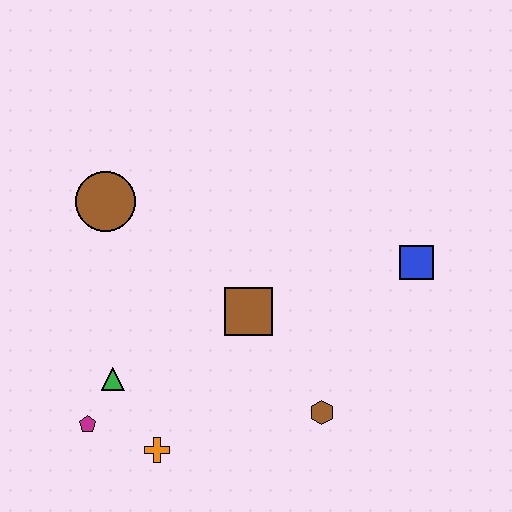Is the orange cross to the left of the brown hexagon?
Yes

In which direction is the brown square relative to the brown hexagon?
The brown square is above the brown hexagon.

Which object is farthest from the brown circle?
The blue square is farthest from the brown circle.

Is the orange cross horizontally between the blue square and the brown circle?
Yes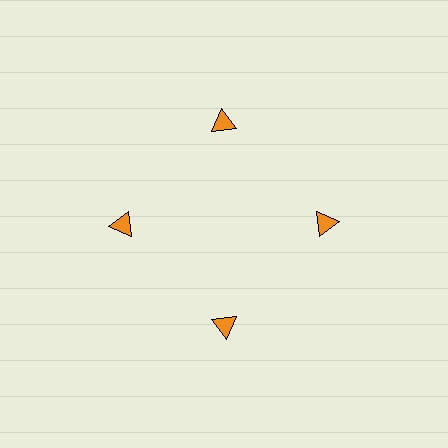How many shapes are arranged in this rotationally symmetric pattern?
There are 4 shapes, arranged in 4 groups of 1.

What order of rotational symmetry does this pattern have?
This pattern has 4-fold rotational symmetry.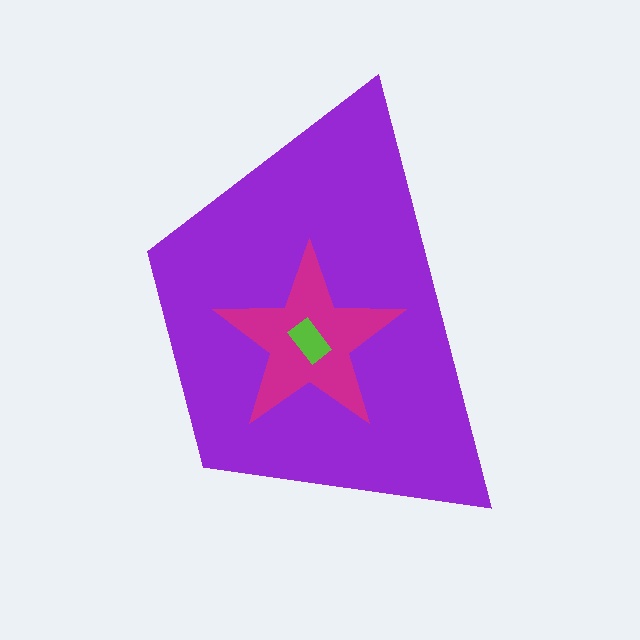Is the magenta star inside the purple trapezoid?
Yes.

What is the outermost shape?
The purple trapezoid.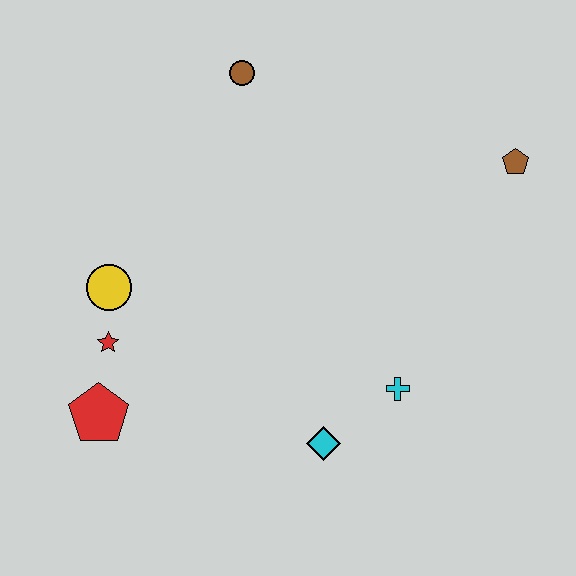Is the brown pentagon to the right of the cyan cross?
Yes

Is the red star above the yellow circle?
No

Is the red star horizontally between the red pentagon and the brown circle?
Yes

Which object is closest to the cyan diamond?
The cyan cross is closest to the cyan diamond.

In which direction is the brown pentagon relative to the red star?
The brown pentagon is to the right of the red star.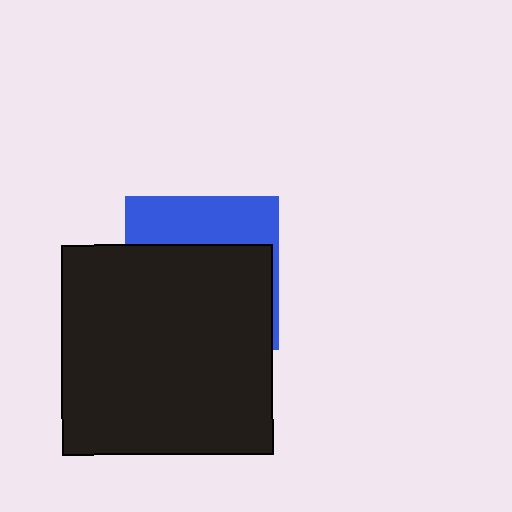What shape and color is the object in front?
The object in front is a black square.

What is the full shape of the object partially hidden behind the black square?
The partially hidden object is a blue square.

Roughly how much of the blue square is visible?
A small part of it is visible (roughly 34%).